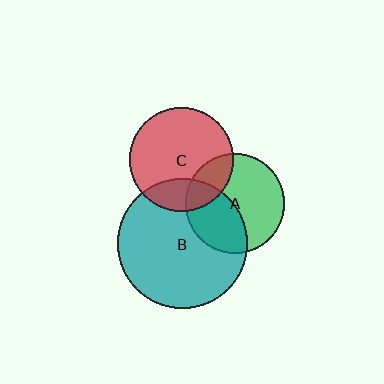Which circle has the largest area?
Circle B (teal).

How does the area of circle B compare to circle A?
Approximately 1.7 times.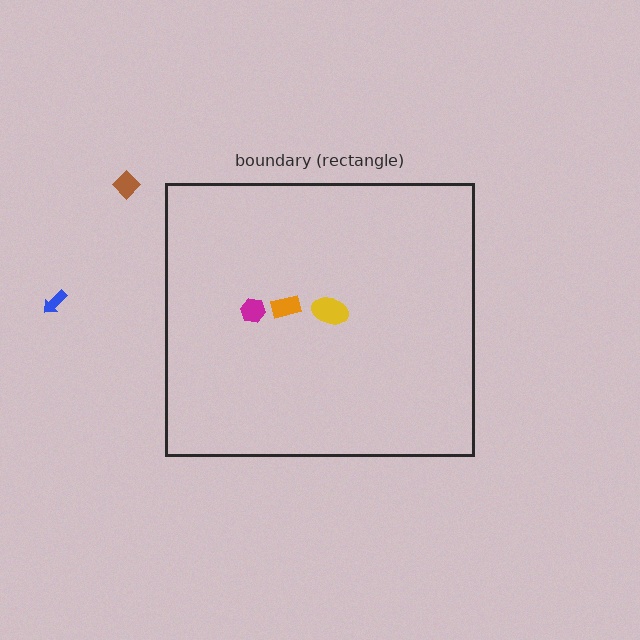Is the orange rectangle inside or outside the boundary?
Inside.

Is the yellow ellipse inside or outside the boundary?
Inside.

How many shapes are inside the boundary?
3 inside, 2 outside.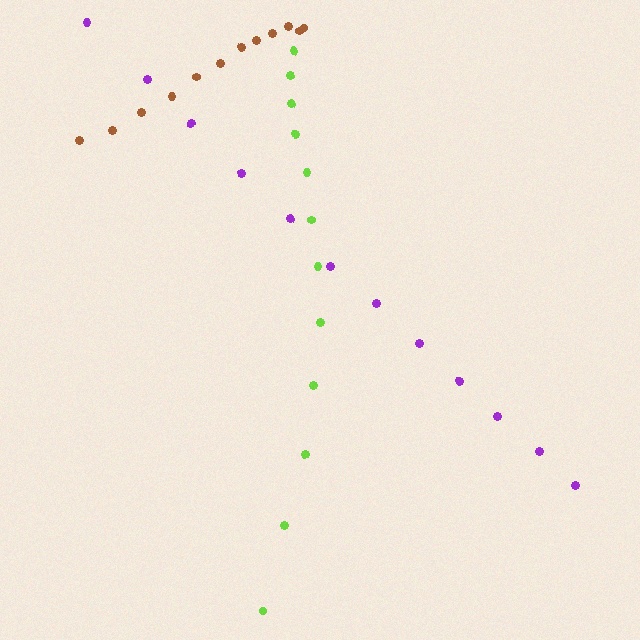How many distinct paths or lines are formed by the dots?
There are 3 distinct paths.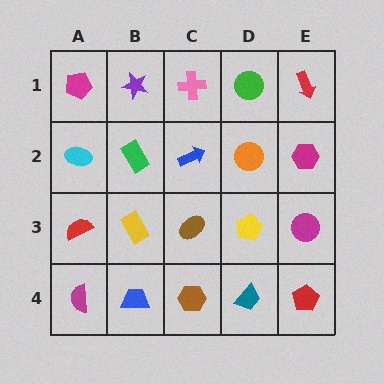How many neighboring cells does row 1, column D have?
3.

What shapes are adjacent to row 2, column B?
A purple star (row 1, column B), a yellow rectangle (row 3, column B), a cyan ellipse (row 2, column A), a blue arrow (row 2, column C).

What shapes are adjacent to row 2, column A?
A magenta pentagon (row 1, column A), a red semicircle (row 3, column A), a green rectangle (row 2, column B).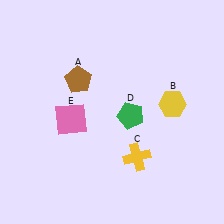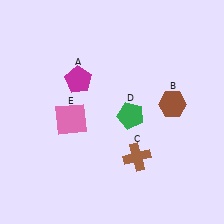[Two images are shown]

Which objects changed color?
A changed from brown to magenta. B changed from yellow to brown. C changed from yellow to brown.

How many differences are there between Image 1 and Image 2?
There are 3 differences between the two images.